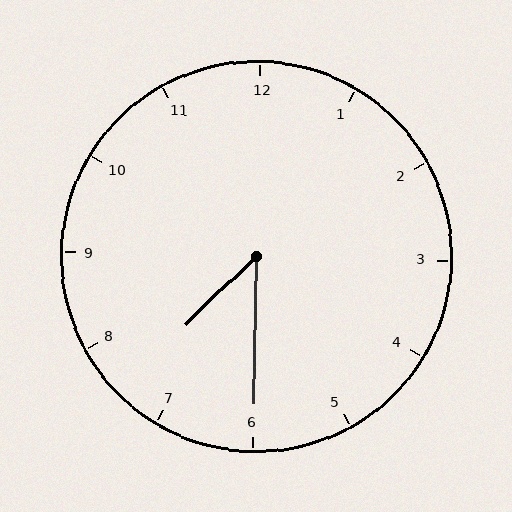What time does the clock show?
7:30.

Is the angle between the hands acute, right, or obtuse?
It is acute.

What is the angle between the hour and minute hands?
Approximately 45 degrees.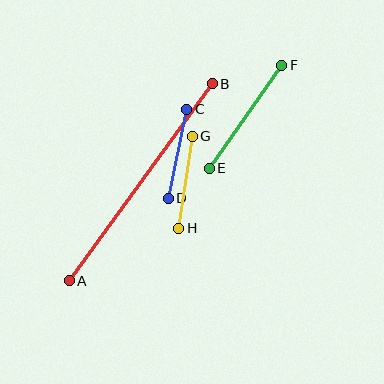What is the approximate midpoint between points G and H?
The midpoint is at approximately (186, 182) pixels.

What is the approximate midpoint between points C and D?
The midpoint is at approximately (178, 154) pixels.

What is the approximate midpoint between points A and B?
The midpoint is at approximately (141, 182) pixels.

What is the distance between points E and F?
The distance is approximately 126 pixels.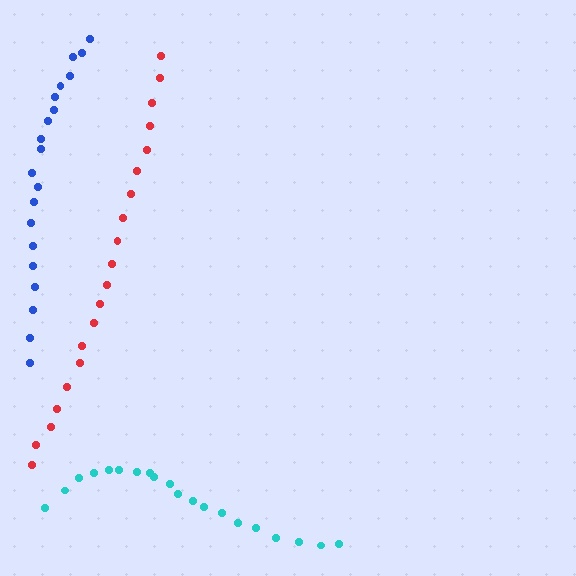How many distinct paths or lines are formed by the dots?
There are 3 distinct paths.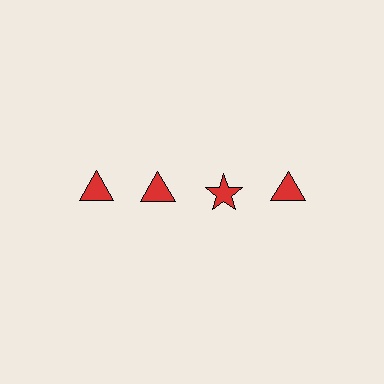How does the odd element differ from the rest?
It has a different shape: star instead of triangle.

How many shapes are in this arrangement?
There are 4 shapes arranged in a grid pattern.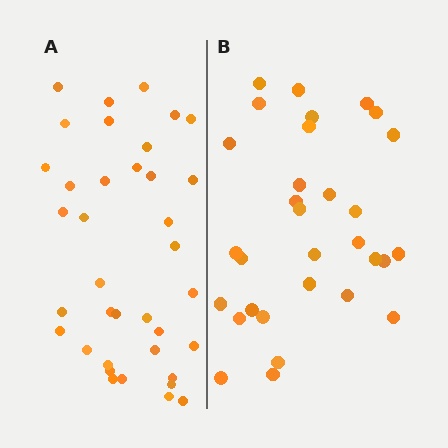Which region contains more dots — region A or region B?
Region A (the left region) has more dots.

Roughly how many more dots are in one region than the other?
Region A has about 6 more dots than region B.